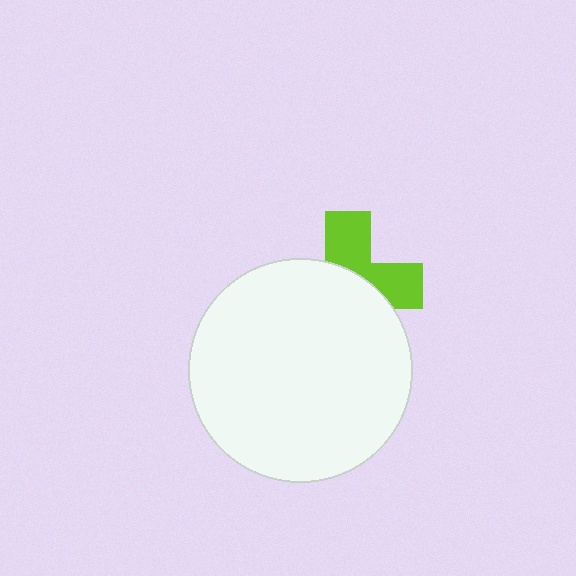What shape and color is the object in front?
The object in front is a white circle.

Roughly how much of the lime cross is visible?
A small part of it is visible (roughly 41%).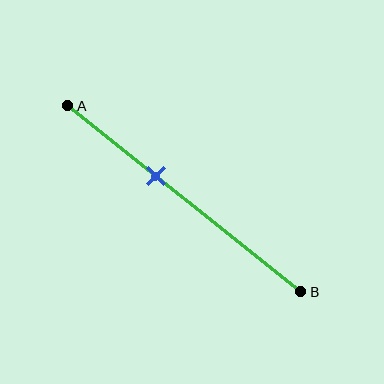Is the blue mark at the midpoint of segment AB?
No, the mark is at about 40% from A, not at the 50% midpoint.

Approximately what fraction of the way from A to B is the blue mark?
The blue mark is approximately 40% of the way from A to B.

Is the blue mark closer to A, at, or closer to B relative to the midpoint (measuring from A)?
The blue mark is closer to point A than the midpoint of segment AB.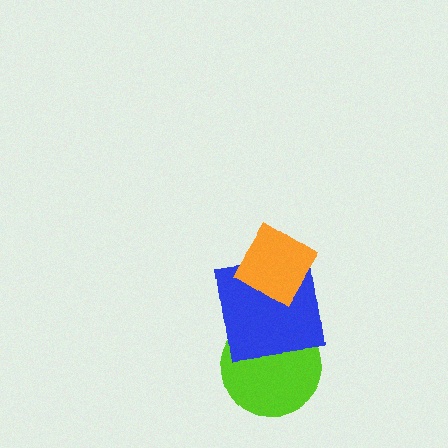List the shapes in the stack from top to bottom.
From top to bottom: the orange diamond, the blue square, the lime circle.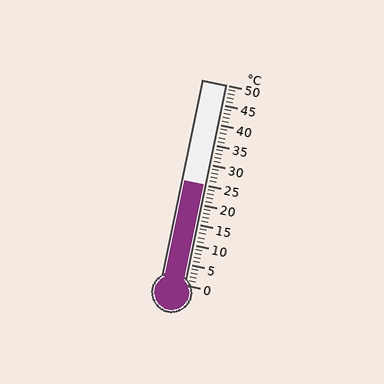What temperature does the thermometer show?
The thermometer shows approximately 25°C.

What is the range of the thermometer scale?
The thermometer scale ranges from 0°C to 50°C.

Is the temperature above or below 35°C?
The temperature is below 35°C.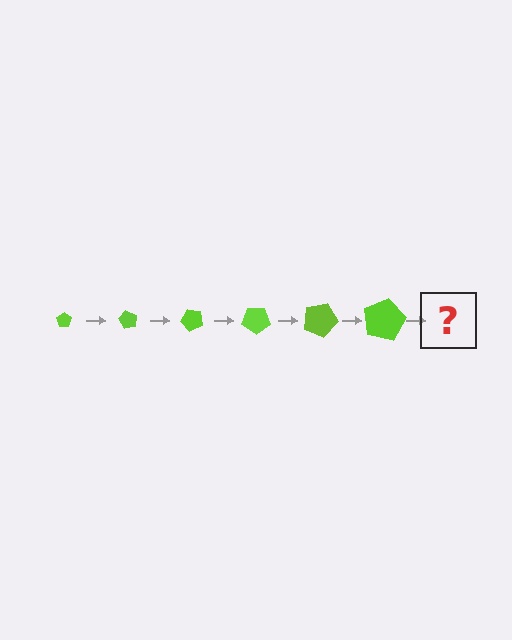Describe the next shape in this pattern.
It should be a pentagon, larger than the previous one and rotated 360 degrees from the start.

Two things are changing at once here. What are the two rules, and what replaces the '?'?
The two rules are that the pentagon grows larger each step and it rotates 60 degrees each step. The '?' should be a pentagon, larger than the previous one and rotated 360 degrees from the start.